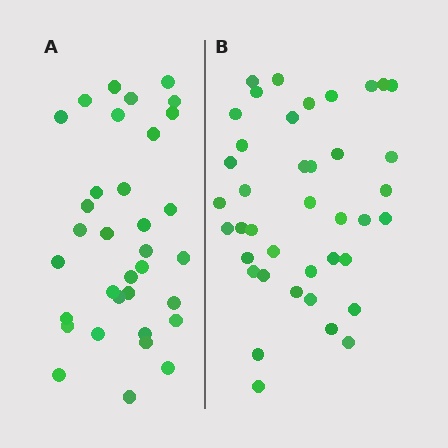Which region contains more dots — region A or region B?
Region B (the right region) has more dots.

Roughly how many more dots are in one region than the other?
Region B has about 6 more dots than region A.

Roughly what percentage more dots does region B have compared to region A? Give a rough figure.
About 20% more.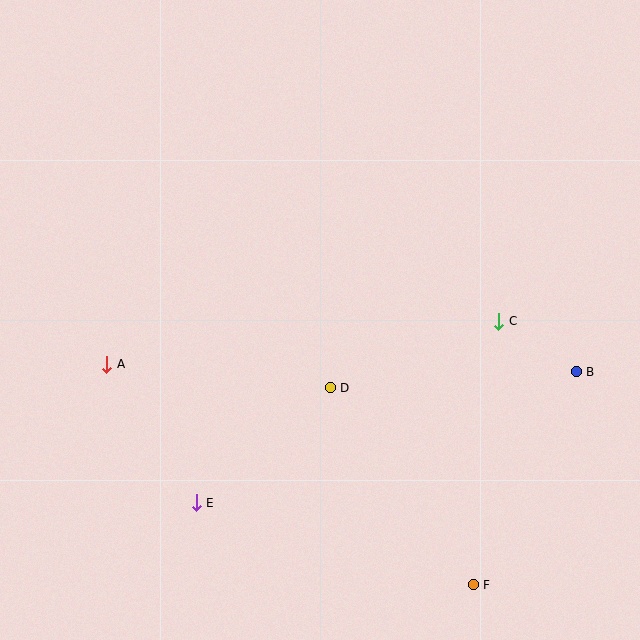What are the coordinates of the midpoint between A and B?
The midpoint between A and B is at (342, 368).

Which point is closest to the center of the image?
Point D at (330, 388) is closest to the center.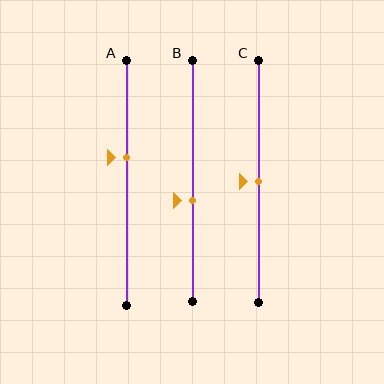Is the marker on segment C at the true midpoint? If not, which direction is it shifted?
Yes, the marker on segment C is at the true midpoint.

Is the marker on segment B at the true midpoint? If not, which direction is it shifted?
No, the marker on segment B is shifted downward by about 8% of the segment length.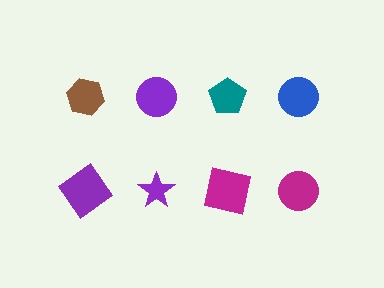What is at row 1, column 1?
A brown hexagon.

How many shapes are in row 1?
4 shapes.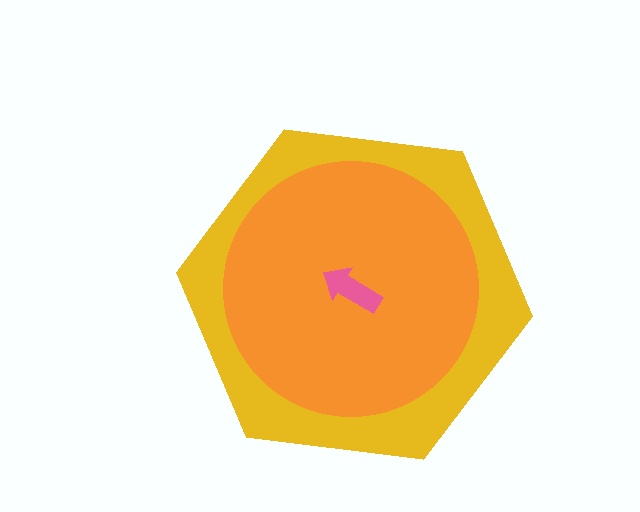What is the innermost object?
The pink arrow.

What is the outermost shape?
The yellow hexagon.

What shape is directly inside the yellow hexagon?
The orange circle.